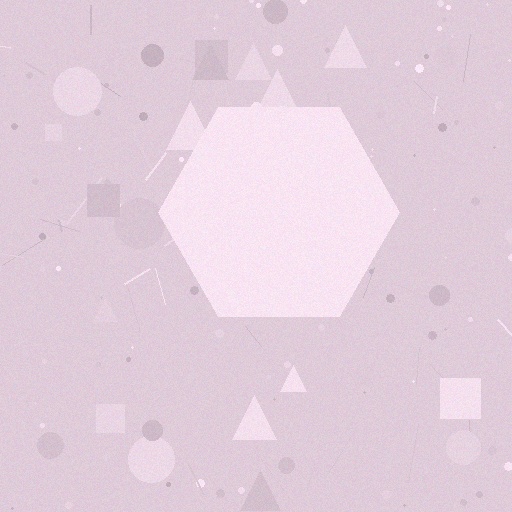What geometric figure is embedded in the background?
A hexagon is embedded in the background.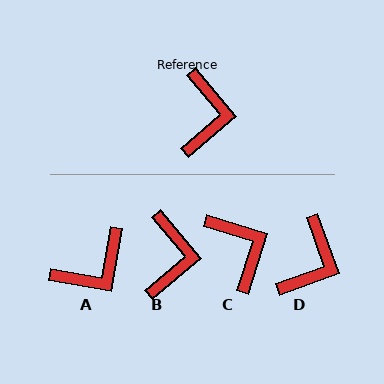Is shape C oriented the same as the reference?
No, it is off by about 32 degrees.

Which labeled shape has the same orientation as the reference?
B.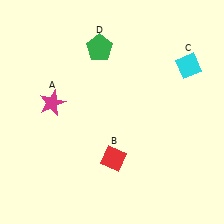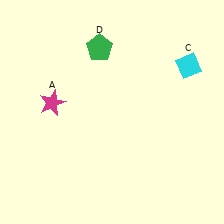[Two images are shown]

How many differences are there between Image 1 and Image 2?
There is 1 difference between the two images.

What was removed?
The red diamond (B) was removed in Image 2.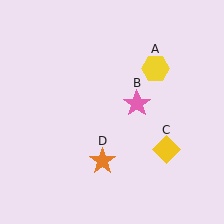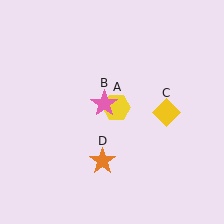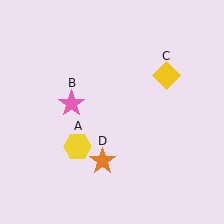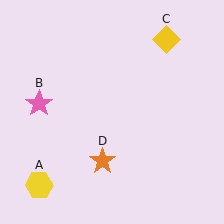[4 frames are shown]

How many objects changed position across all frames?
3 objects changed position: yellow hexagon (object A), pink star (object B), yellow diamond (object C).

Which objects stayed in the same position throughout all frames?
Orange star (object D) remained stationary.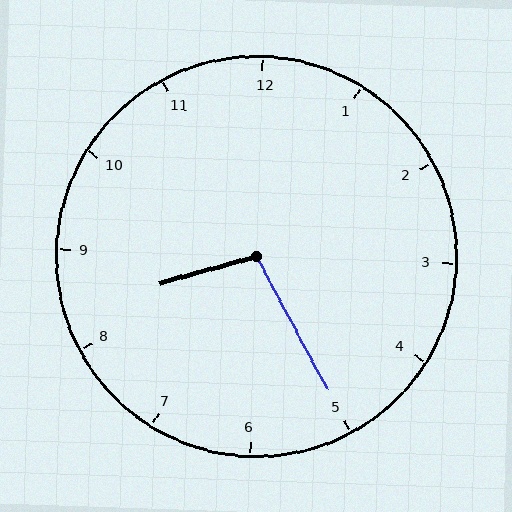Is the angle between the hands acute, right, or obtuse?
It is obtuse.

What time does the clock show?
8:25.